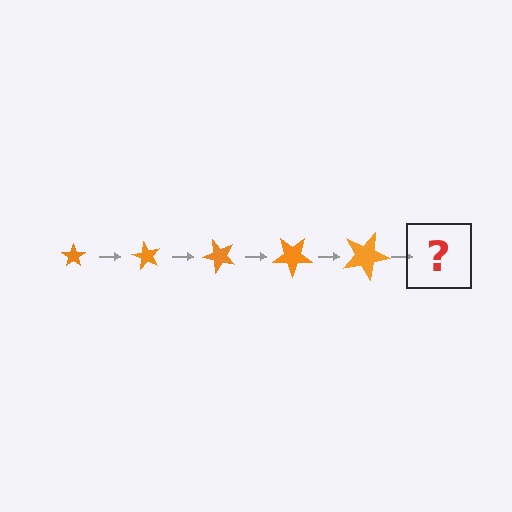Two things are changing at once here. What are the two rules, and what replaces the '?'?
The two rules are that the star grows larger each step and it rotates 60 degrees each step. The '?' should be a star, larger than the previous one and rotated 300 degrees from the start.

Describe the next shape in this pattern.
It should be a star, larger than the previous one and rotated 300 degrees from the start.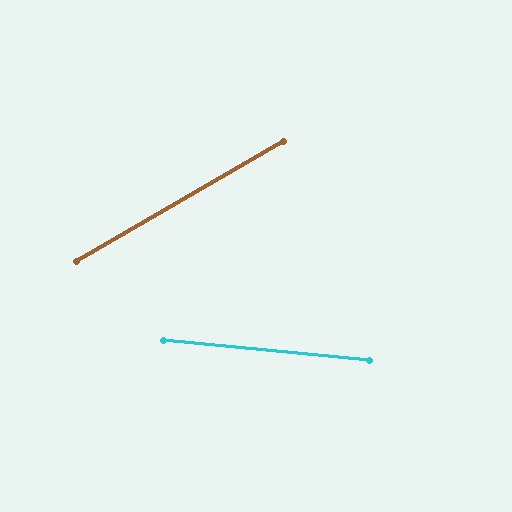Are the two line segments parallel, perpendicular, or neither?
Neither parallel nor perpendicular — they differ by about 35°.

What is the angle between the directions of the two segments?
Approximately 35 degrees.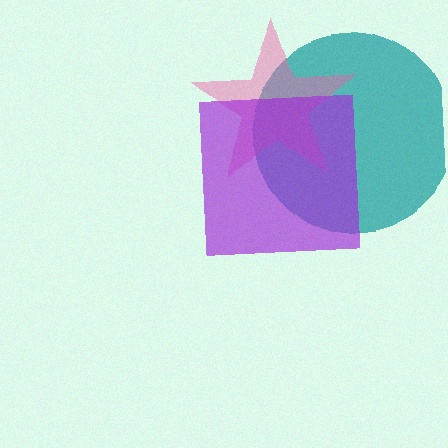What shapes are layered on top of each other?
The layered shapes are: a teal circle, a pink star, a purple square.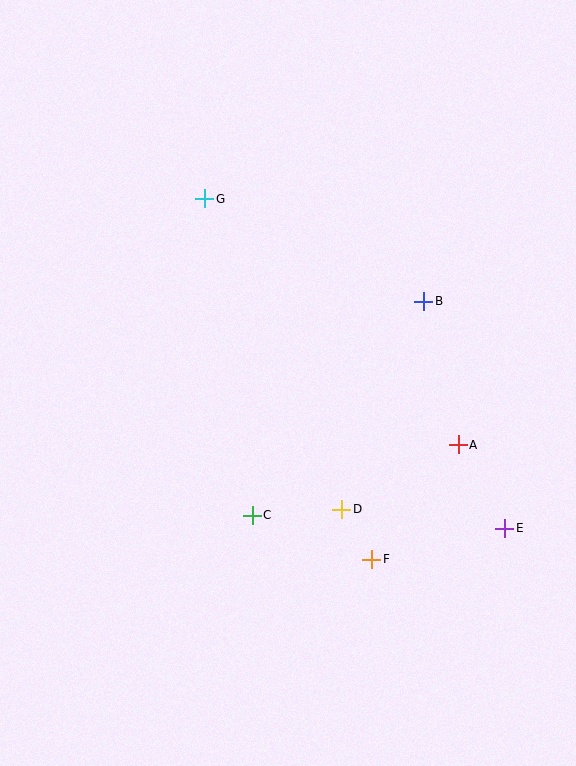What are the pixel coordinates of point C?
Point C is at (252, 515).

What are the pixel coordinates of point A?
Point A is at (458, 445).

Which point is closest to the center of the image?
Point C at (252, 515) is closest to the center.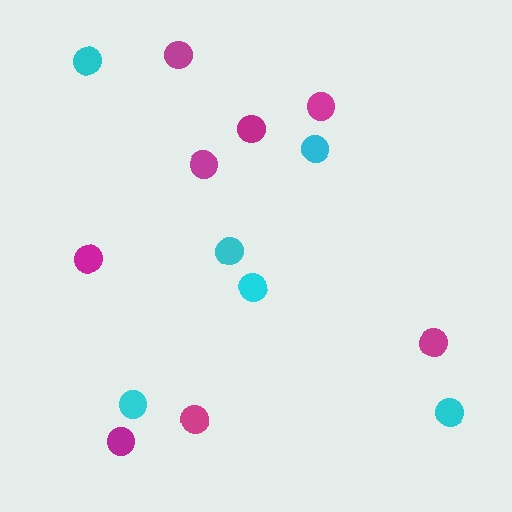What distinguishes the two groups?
There are 2 groups: one group of magenta circles (8) and one group of cyan circles (6).